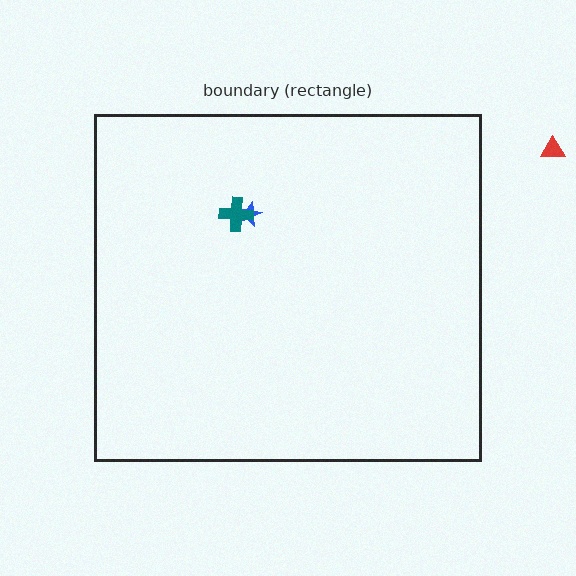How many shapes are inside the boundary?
2 inside, 1 outside.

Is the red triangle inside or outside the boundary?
Outside.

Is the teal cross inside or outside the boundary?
Inside.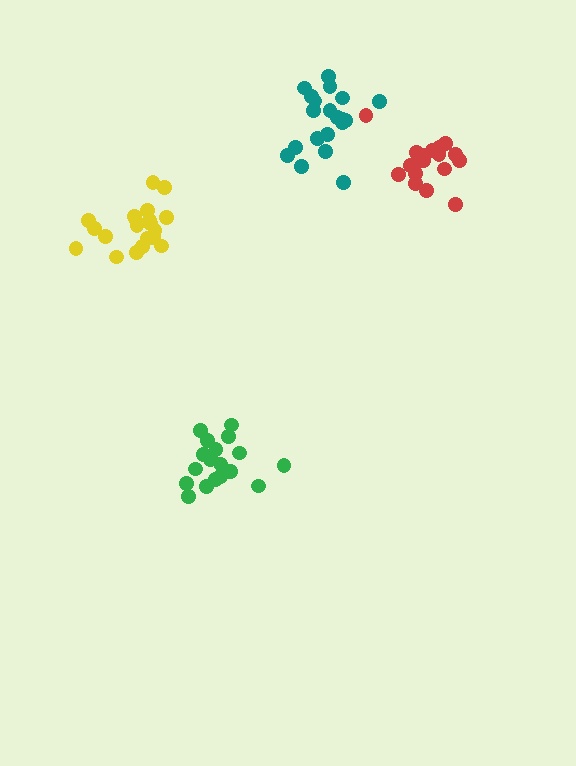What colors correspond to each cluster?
The clusters are colored: green, red, yellow, teal.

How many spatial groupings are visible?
There are 4 spatial groupings.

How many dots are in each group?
Group 1: 19 dots, Group 2: 18 dots, Group 3: 20 dots, Group 4: 20 dots (77 total).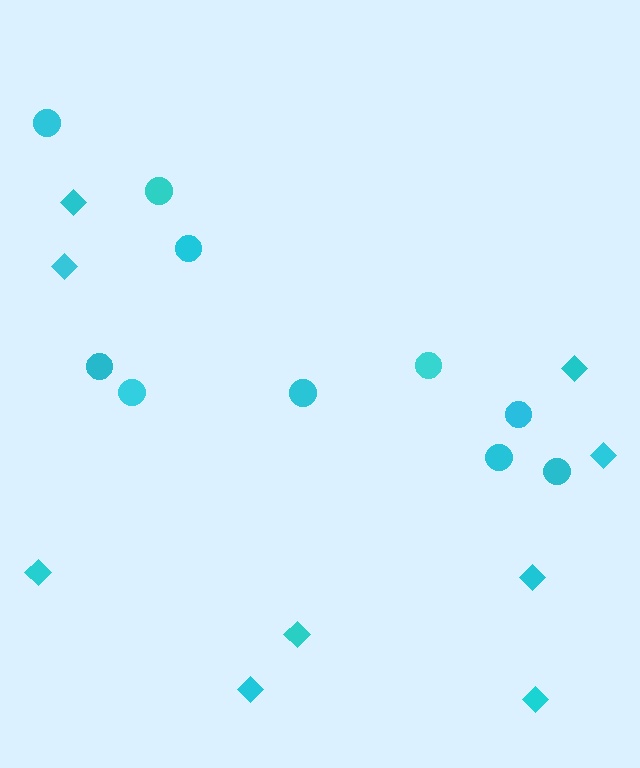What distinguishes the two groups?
There are 2 groups: one group of diamonds (9) and one group of circles (10).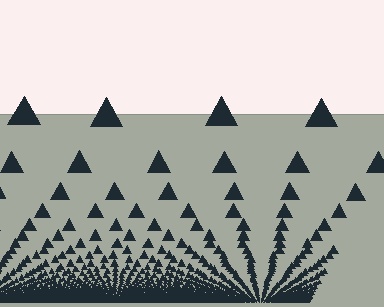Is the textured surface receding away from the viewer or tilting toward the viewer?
The surface appears to tilt toward the viewer. Texture elements get larger and sparser toward the top.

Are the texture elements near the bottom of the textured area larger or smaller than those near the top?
Smaller. The gradient is inverted — elements near the bottom are smaller and denser.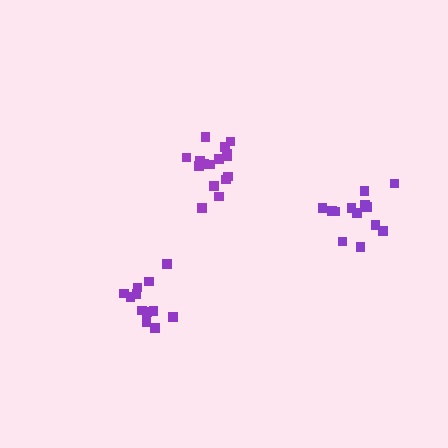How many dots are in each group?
Group 1: 13 dots, Group 2: 12 dots, Group 3: 16 dots (41 total).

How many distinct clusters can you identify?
There are 3 distinct clusters.